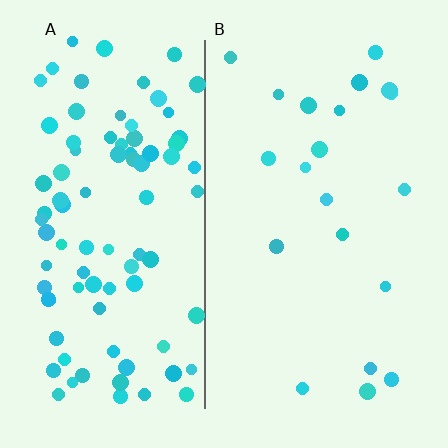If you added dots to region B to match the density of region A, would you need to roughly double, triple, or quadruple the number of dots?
Approximately quadruple.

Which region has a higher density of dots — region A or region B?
A (the left).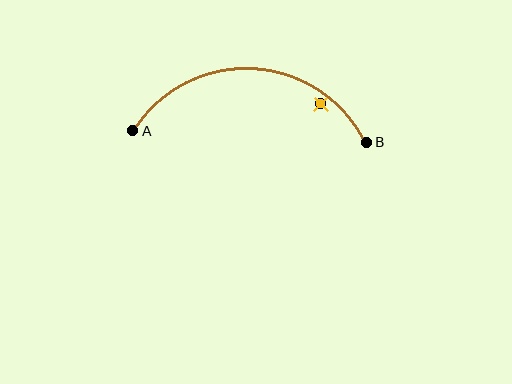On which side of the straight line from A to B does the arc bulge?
The arc bulges above the straight line connecting A and B.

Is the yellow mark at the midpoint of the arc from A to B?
No — the yellow mark does not lie on the arc at all. It sits slightly inside the curve.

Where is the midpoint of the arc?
The arc midpoint is the point on the curve farthest from the straight line joining A and B. It sits above that line.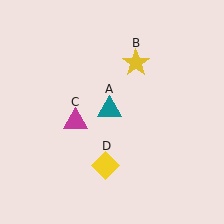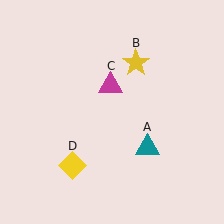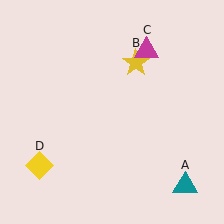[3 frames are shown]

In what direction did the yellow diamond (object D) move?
The yellow diamond (object D) moved left.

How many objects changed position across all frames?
3 objects changed position: teal triangle (object A), magenta triangle (object C), yellow diamond (object D).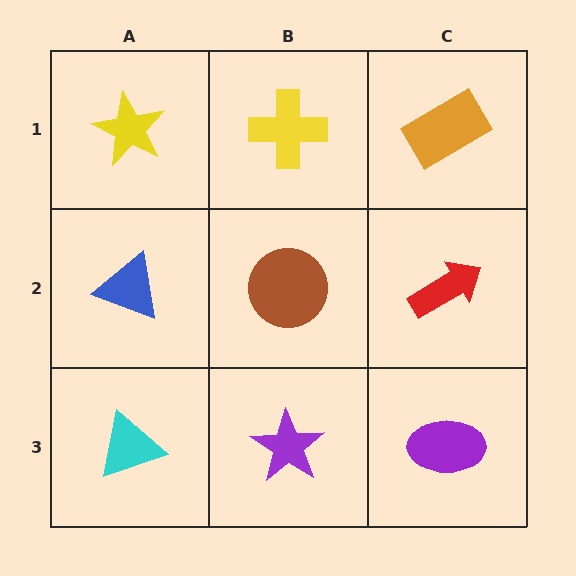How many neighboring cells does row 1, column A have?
2.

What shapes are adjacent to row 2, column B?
A yellow cross (row 1, column B), a purple star (row 3, column B), a blue triangle (row 2, column A), a red arrow (row 2, column C).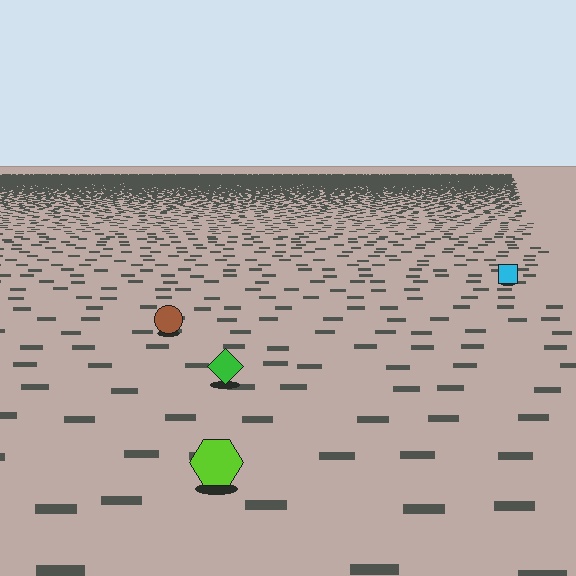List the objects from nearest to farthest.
From nearest to farthest: the lime hexagon, the green diamond, the brown circle, the cyan square.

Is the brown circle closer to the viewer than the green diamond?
No. The green diamond is closer — you can tell from the texture gradient: the ground texture is coarser near it.